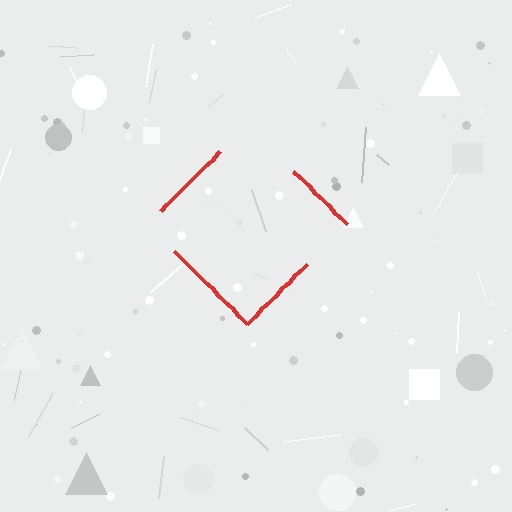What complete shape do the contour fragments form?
The contour fragments form a diamond.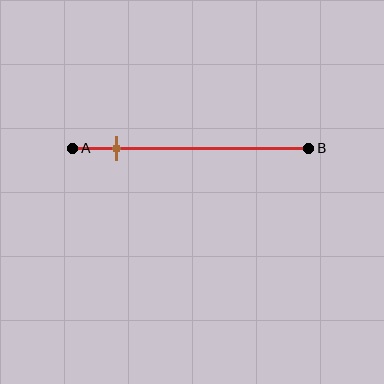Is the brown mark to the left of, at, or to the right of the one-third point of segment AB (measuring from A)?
The brown mark is to the left of the one-third point of segment AB.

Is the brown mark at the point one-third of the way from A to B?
No, the mark is at about 20% from A, not at the 33% one-third point.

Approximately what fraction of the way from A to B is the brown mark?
The brown mark is approximately 20% of the way from A to B.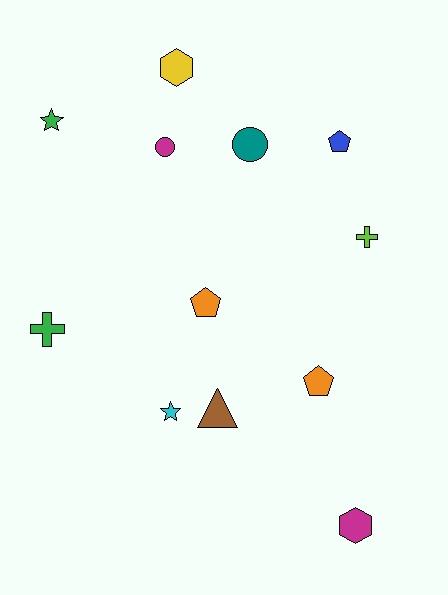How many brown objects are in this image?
There is 1 brown object.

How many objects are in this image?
There are 12 objects.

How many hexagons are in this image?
There are 2 hexagons.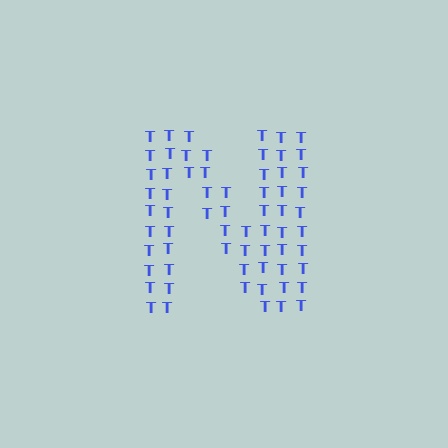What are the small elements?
The small elements are letter T's.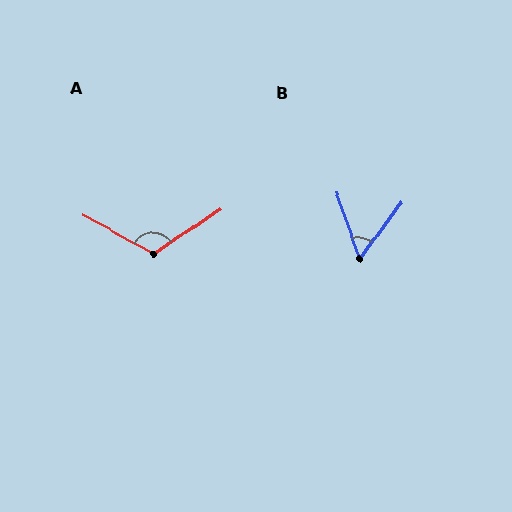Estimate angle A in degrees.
Approximately 118 degrees.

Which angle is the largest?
A, at approximately 118 degrees.